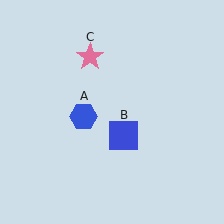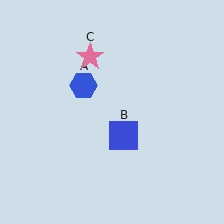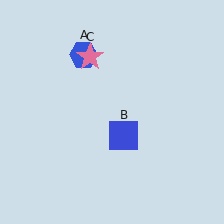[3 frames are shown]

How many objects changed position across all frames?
1 object changed position: blue hexagon (object A).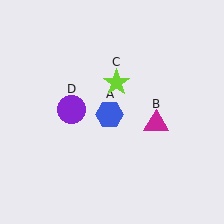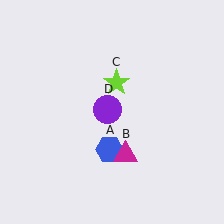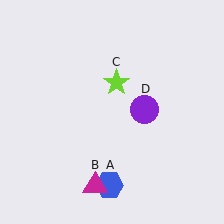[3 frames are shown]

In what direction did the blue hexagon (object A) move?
The blue hexagon (object A) moved down.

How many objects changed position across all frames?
3 objects changed position: blue hexagon (object A), magenta triangle (object B), purple circle (object D).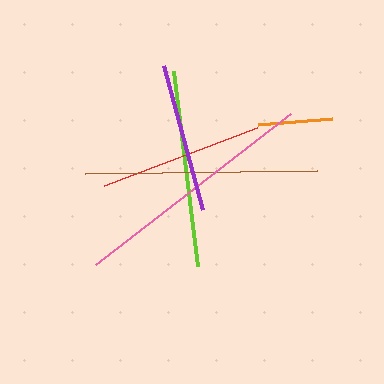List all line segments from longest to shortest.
From longest to shortest: pink, brown, lime, red, purple, orange.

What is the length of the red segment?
The red segment is approximately 164 pixels long.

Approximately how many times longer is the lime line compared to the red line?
The lime line is approximately 1.2 times the length of the red line.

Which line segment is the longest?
The pink line is the longest at approximately 246 pixels.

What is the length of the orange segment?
The orange segment is approximately 74 pixels long.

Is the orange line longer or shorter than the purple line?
The purple line is longer than the orange line.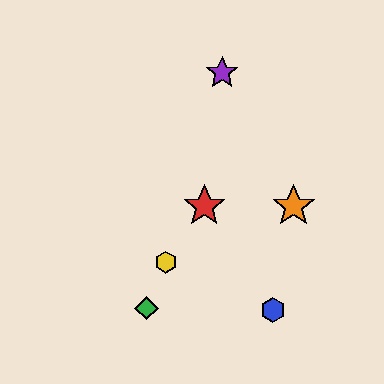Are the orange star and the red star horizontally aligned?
Yes, both are at y≈206.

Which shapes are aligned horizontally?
The red star, the orange star are aligned horizontally.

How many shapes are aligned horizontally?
2 shapes (the red star, the orange star) are aligned horizontally.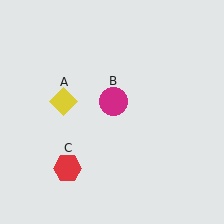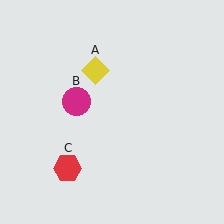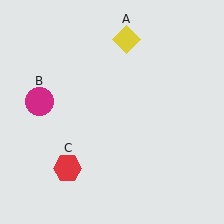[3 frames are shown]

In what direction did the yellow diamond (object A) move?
The yellow diamond (object A) moved up and to the right.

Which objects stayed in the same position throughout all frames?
Red hexagon (object C) remained stationary.